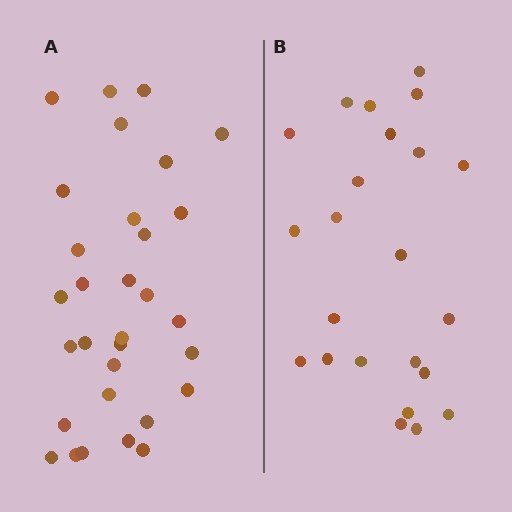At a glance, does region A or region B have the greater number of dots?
Region A (the left region) has more dots.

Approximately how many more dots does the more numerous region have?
Region A has roughly 8 or so more dots than region B.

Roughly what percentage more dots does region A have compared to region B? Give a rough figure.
About 35% more.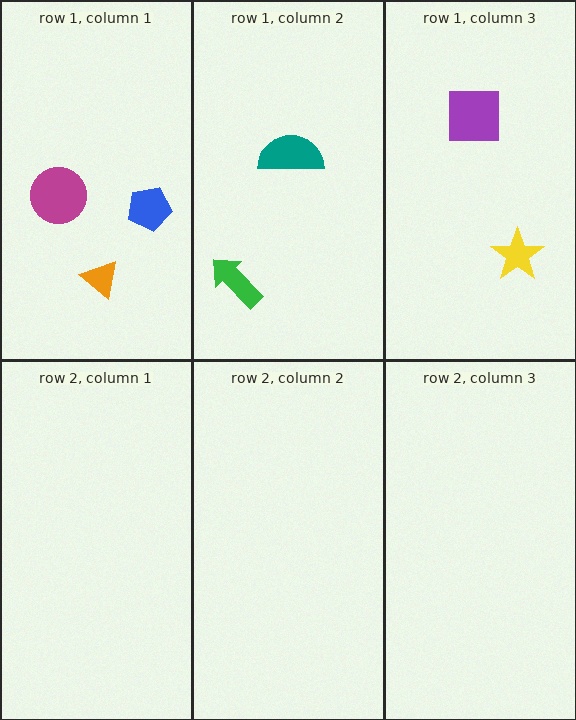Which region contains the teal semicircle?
The row 1, column 2 region.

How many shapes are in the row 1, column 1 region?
3.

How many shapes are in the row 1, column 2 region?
2.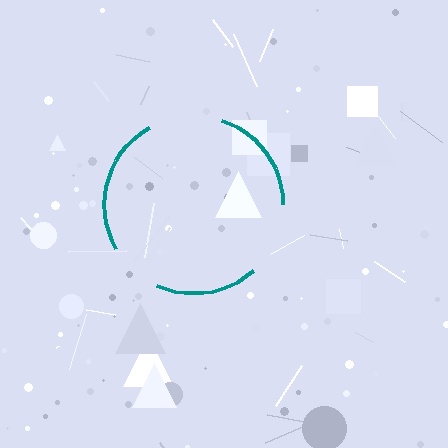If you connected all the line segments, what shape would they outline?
They would outline a circle.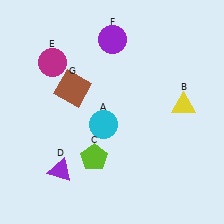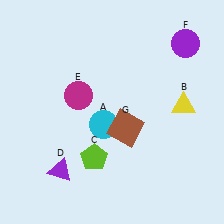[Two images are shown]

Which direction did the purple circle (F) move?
The purple circle (F) moved right.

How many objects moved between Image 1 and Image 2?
3 objects moved between the two images.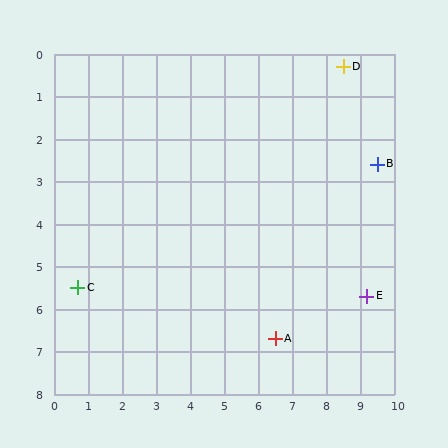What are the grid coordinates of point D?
Point D is at approximately (8.5, 0.3).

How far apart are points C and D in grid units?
Points C and D are about 9.4 grid units apart.